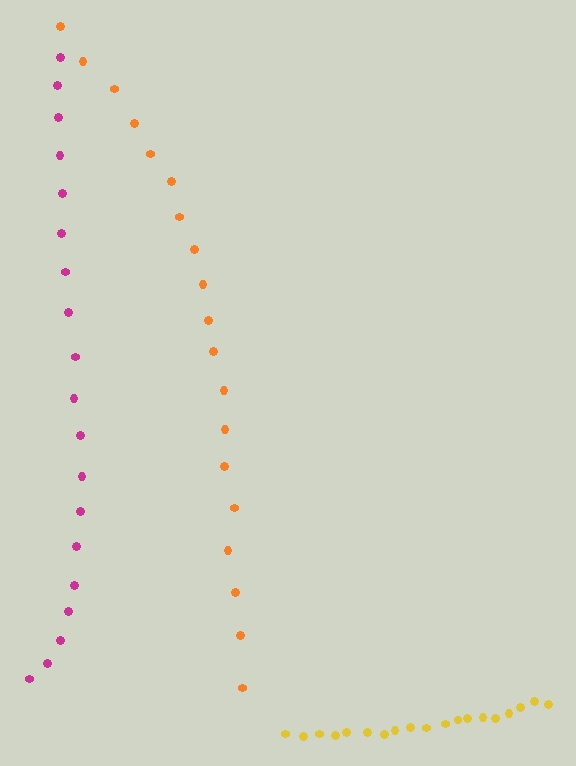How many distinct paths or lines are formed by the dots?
There are 3 distinct paths.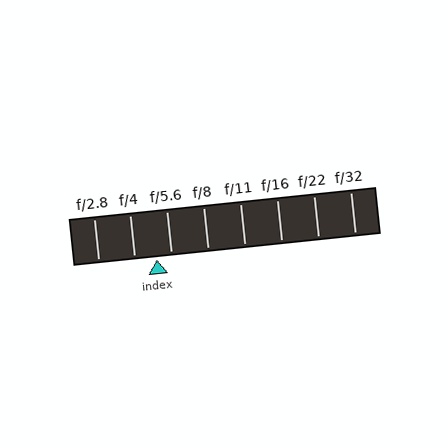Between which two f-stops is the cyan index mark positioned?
The index mark is between f/4 and f/5.6.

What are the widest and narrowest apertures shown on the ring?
The widest aperture shown is f/2.8 and the narrowest is f/32.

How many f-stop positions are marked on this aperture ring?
There are 8 f-stop positions marked.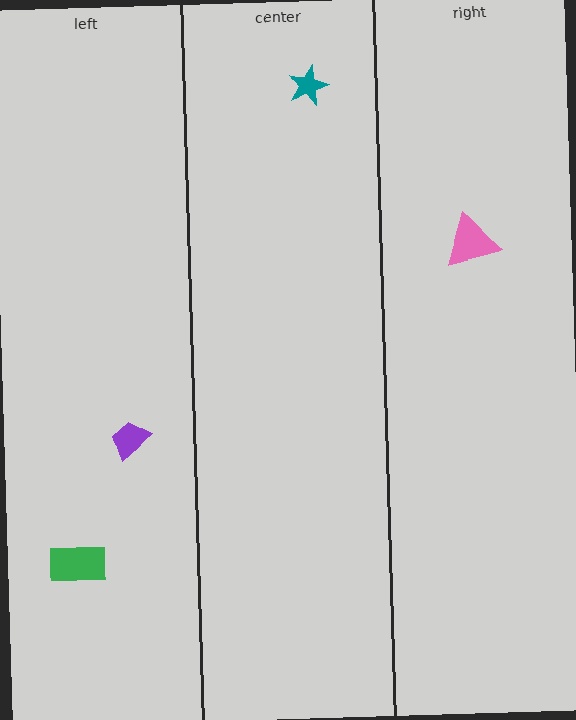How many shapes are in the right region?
1.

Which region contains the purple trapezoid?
The left region.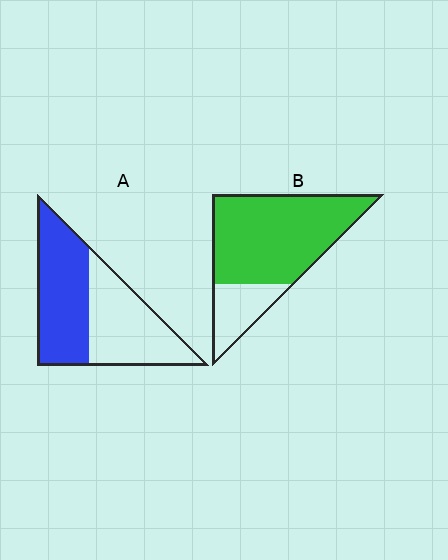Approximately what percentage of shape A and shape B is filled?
A is approximately 50% and B is approximately 75%.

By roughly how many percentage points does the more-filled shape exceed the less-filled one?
By roughly 25 percentage points (B over A).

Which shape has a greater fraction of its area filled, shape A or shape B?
Shape B.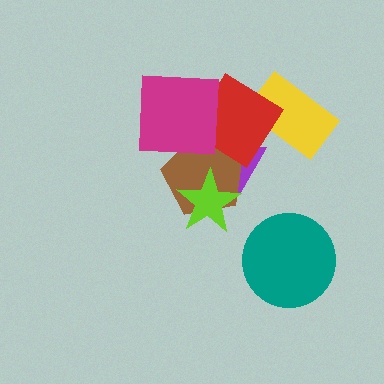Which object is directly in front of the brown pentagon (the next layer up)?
The lime star is directly in front of the brown pentagon.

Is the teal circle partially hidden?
No, no other shape covers it.